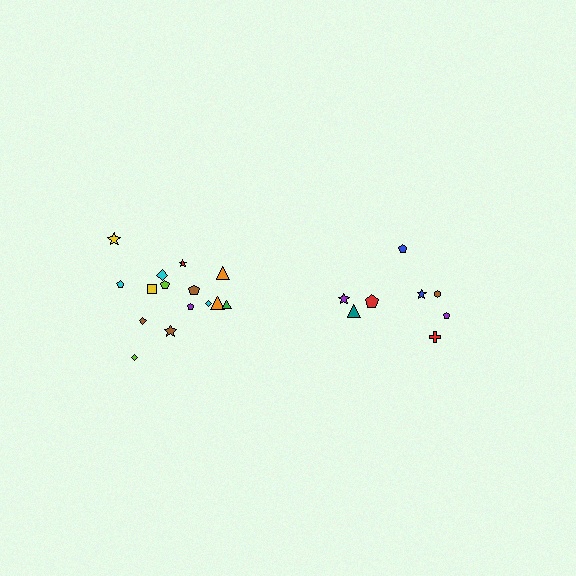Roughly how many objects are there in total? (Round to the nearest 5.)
Roughly 25 objects in total.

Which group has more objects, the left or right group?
The left group.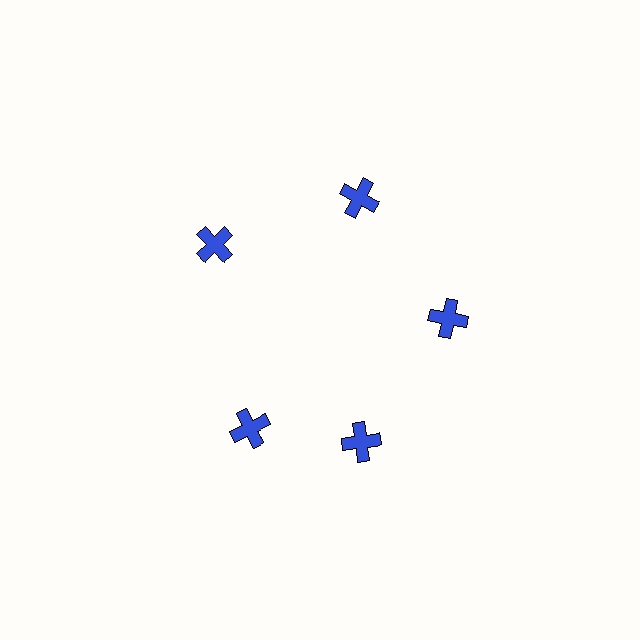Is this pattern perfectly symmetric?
No. The 5 blue crosses are arranged in a ring, but one element near the 8 o'clock position is rotated out of alignment along the ring, breaking the 5-fold rotational symmetry.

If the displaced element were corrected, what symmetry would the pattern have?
It would have 5-fold rotational symmetry — the pattern would map onto itself every 72 degrees.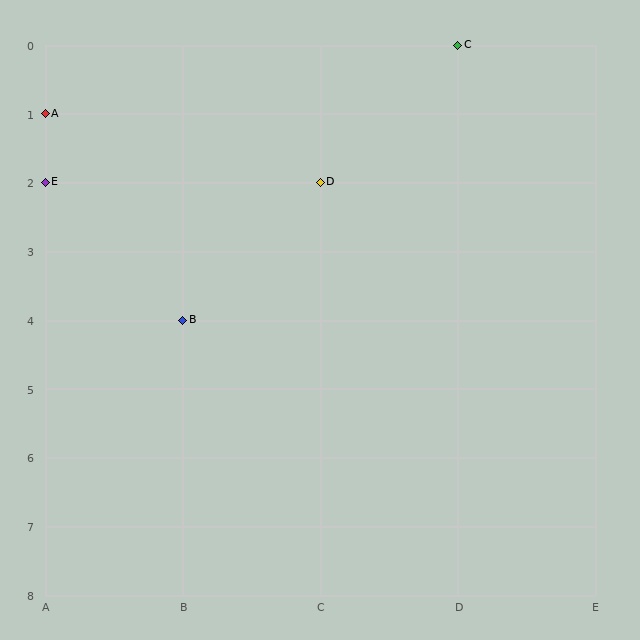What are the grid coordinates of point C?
Point C is at grid coordinates (D, 0).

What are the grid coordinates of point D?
Point D is at grid coordinates (C, 2).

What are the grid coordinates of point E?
Point E is at grid coordinates (A, 2).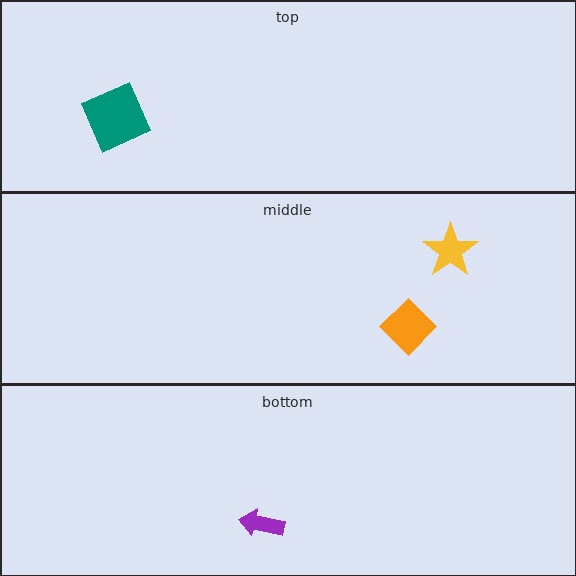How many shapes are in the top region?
1.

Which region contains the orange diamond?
The middle region.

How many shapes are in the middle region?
2.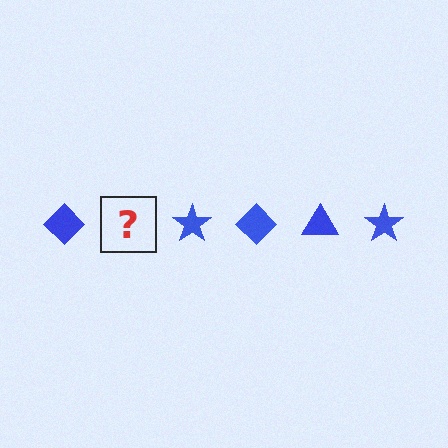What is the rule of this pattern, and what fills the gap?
The rule is that the pattern cycles through diamond, triangle, star shapes in blue. The gap should be filled with a blue triangle.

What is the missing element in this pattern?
The missing element is a blue triangle.